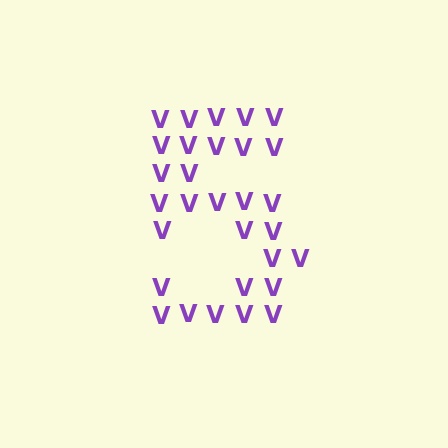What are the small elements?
The small elements are letter V's.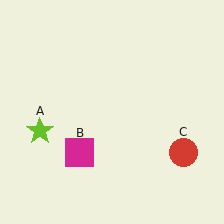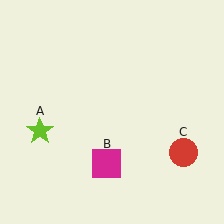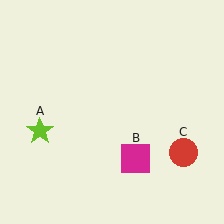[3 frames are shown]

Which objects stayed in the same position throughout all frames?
Lime star (object A) and red circle (object C) remained stationary.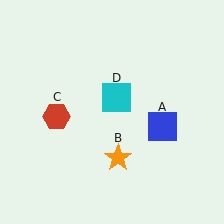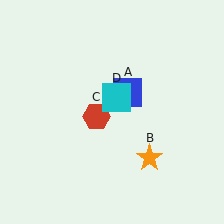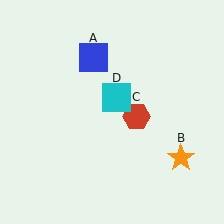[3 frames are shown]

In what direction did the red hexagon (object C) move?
The red hexagon (object C) moved right.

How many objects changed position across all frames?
3 objects changed position: blue square (object A), orange star (object B), red hexagon (object C).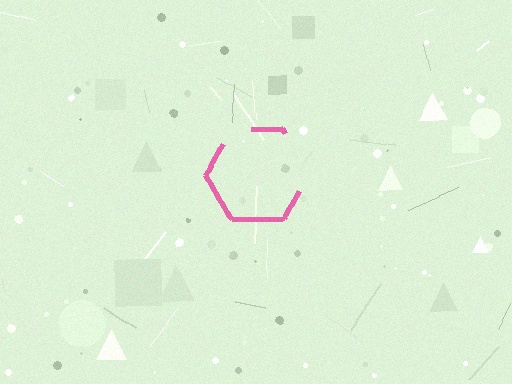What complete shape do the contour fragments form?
The contour fragments form a hexagon.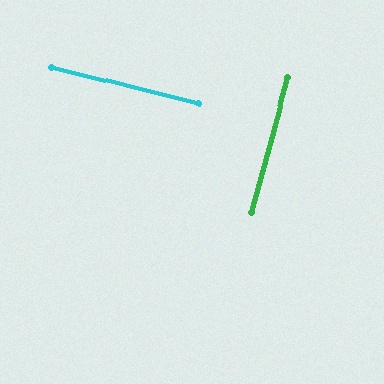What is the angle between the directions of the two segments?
Approximately 89 degrees.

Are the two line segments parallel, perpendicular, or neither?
Perpendicular — they meet at approximately 89°.